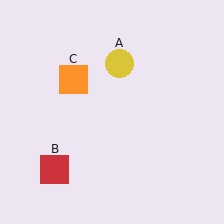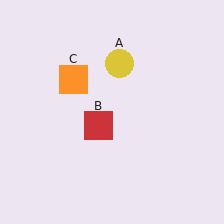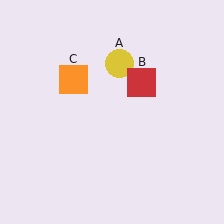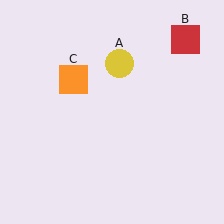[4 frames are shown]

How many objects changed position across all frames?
1 object changed position: red square (object B).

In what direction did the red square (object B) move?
The red square (object B) moved up and to the right.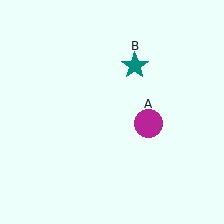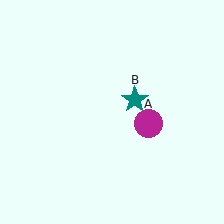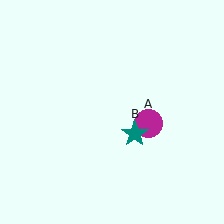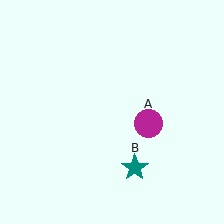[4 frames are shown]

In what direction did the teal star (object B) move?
The teal star (object B) moved down.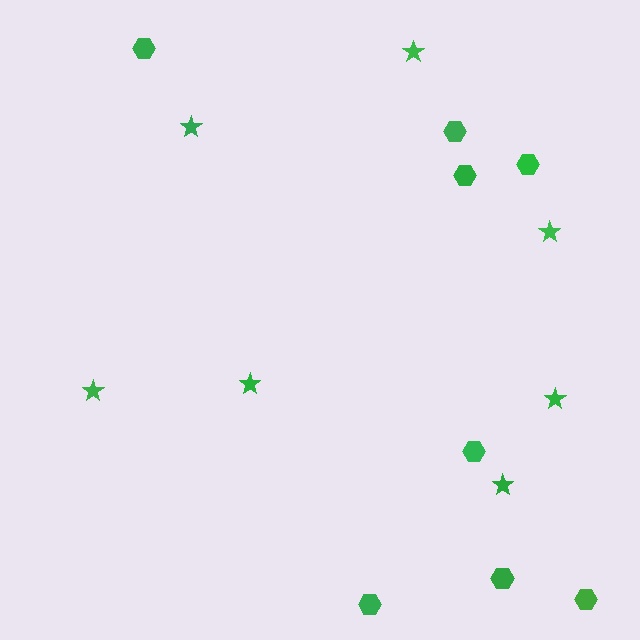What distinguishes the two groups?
There are 2 groups: one group of hexagons (8) and one group of stars (7).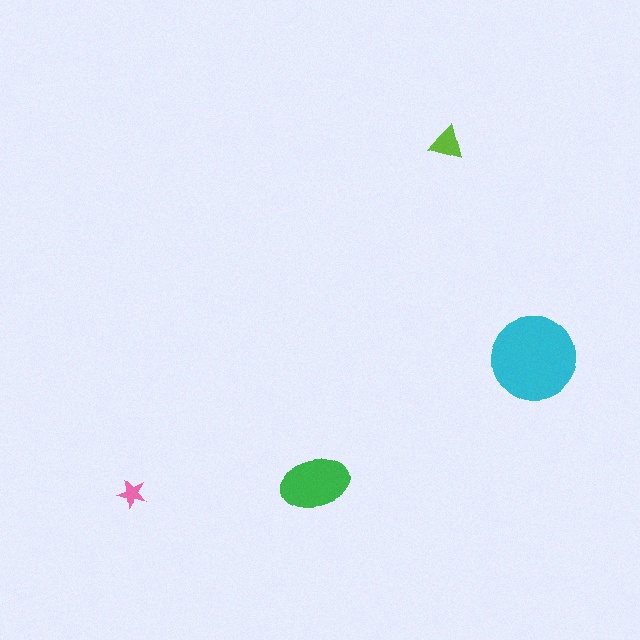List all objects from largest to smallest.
The cyan circle, the green ellipse, the lime triangle, the pink star.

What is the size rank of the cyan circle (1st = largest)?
1st.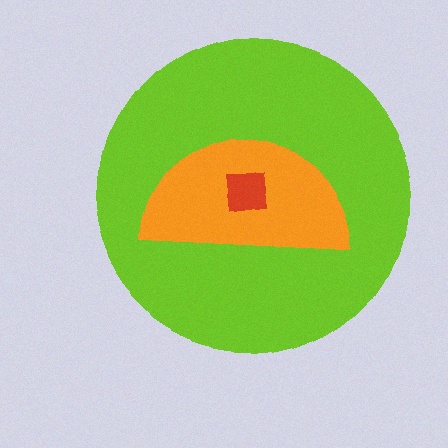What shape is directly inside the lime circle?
The orange semicircle.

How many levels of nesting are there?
3.